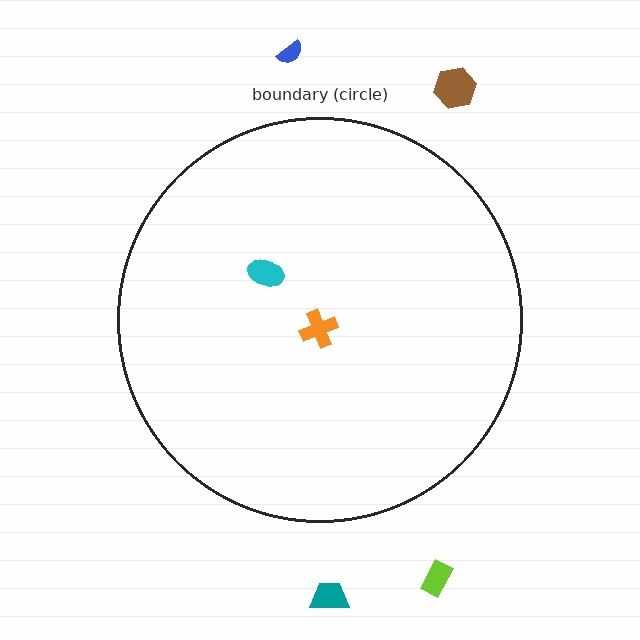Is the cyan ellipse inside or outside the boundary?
Inside.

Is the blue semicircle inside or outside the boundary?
Outside.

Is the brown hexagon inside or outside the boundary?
Outside.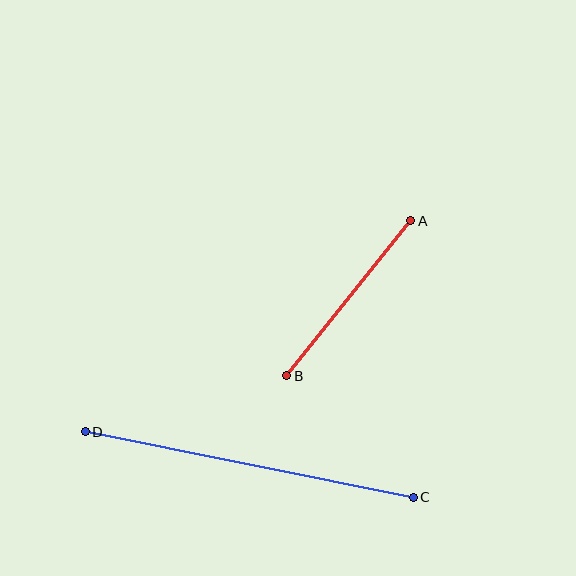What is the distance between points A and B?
The distance is approximately 198 pixels.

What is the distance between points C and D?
The distance is approximately 335 pixels.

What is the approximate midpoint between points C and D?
The midpoint is at approximately (249, 465) pixels.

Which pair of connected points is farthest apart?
Points C and D are farthest apart.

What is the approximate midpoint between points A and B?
The midpoint is at approximately (349, 298) pixels.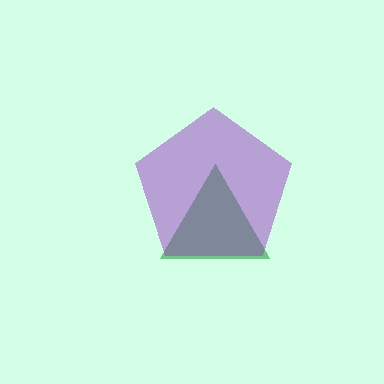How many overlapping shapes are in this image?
There are 2 overlapping shapes in the image.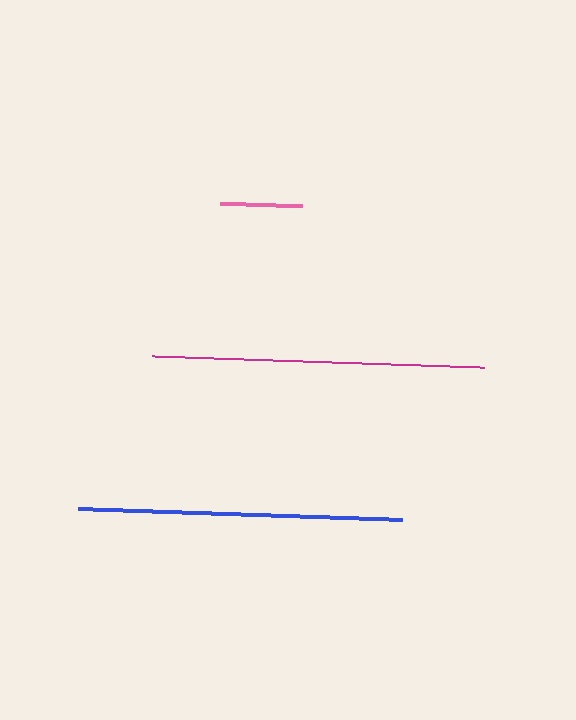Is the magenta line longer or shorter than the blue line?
The magenta line is longer than the blue line.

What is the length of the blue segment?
The blue segment is approximately 324 pixels long.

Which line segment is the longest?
The magenta line is the longest at approximately 331 pixels.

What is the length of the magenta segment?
The magenta segment is approximately 331 pixels long.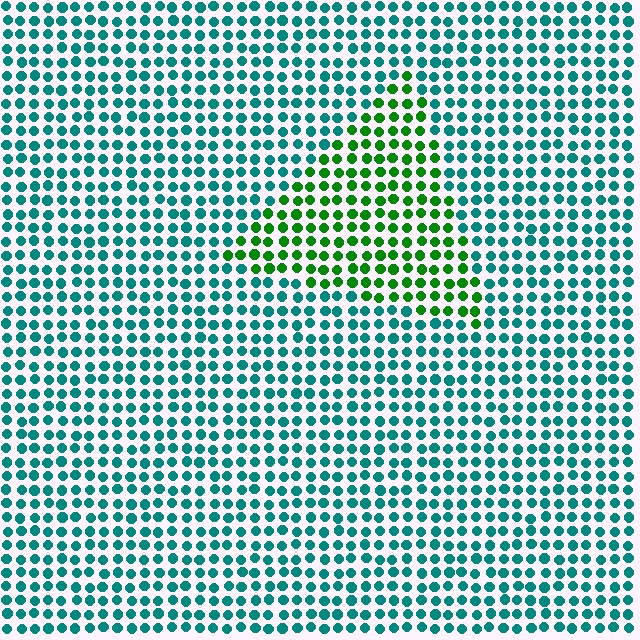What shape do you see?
I see a triangle.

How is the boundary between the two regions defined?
The boundary is defined purely by a slight shift in hue (about 52 degrees). Spacing, size, and orientation are identical on both sides.